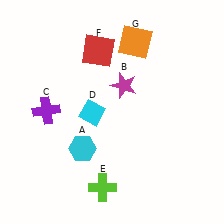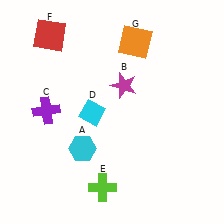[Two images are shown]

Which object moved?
The red square (F) moved left.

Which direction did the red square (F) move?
The red square (F) moved left.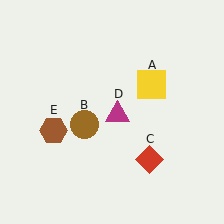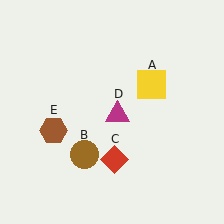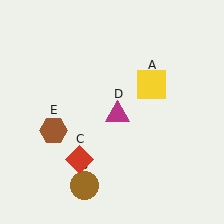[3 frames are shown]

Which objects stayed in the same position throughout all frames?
Yellow square (object A) and magenta triangle (object D) and brown hexagon (object E) remained stationary.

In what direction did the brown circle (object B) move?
The brown circle (object B) moved down.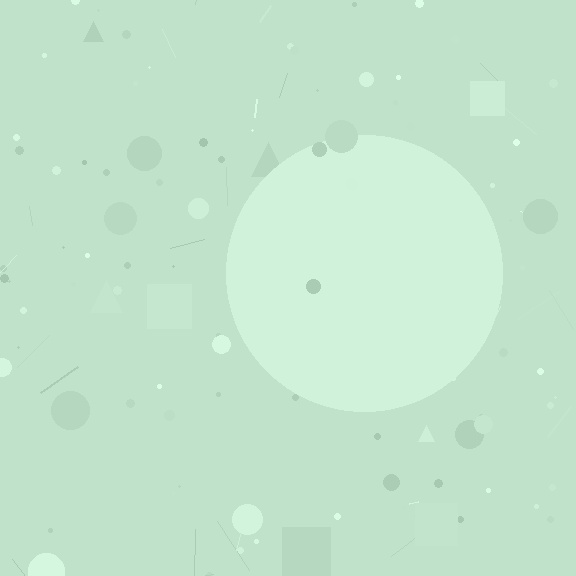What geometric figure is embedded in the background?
A circle is embedded in the background.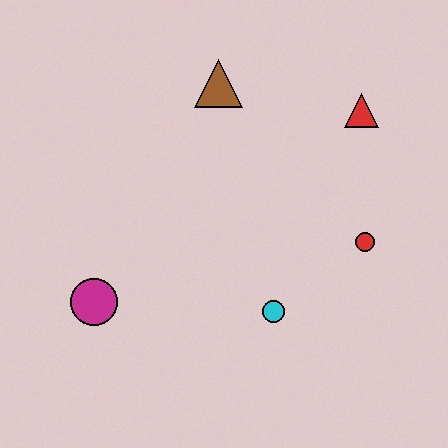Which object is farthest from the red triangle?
The magenta circle is farthest from the red triangle.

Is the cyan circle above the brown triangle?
No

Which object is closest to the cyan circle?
The red circle is closest to the cyan circle.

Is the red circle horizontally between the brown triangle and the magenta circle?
No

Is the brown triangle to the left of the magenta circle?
No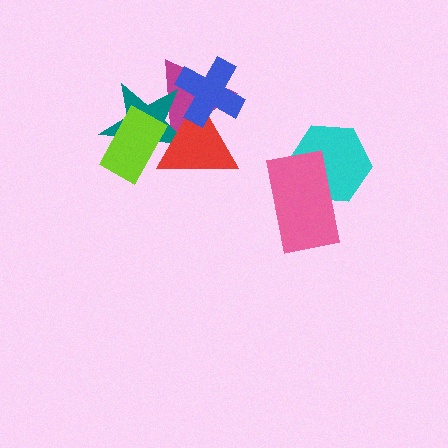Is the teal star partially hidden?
Yes, it is partially covered by another shape.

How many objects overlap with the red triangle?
4 objects overlap with the red triangle.